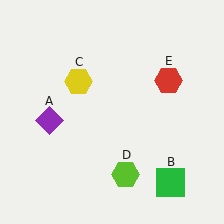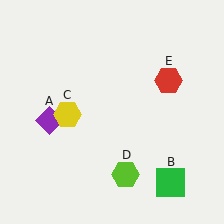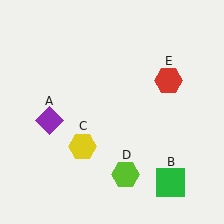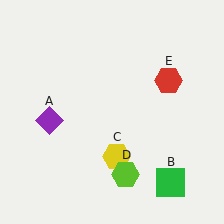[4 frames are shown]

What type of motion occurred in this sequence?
The yellow hexagon (object C) rotated counterclockwise around the center of the scene.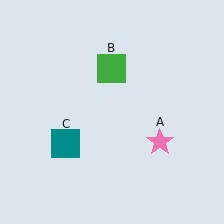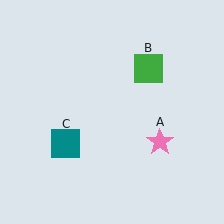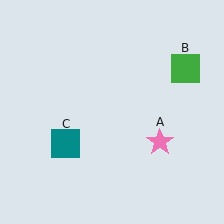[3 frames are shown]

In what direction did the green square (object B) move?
The green square (object B) moved right.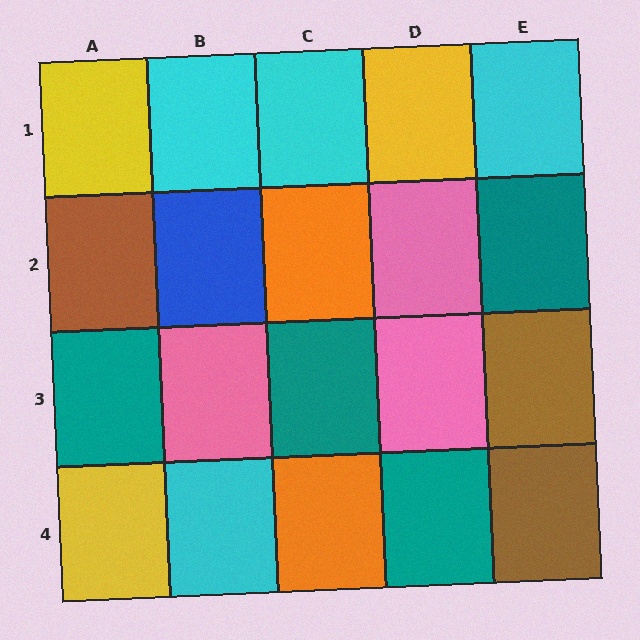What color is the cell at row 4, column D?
Teal.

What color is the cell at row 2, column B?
Blue.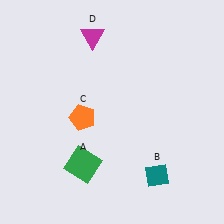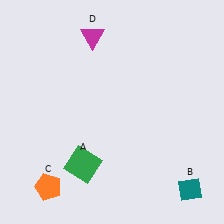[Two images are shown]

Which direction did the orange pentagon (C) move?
The orange pentagon (C) moved down.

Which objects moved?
The objects that moved are: the teal diamond (B), the orange pentagon (C).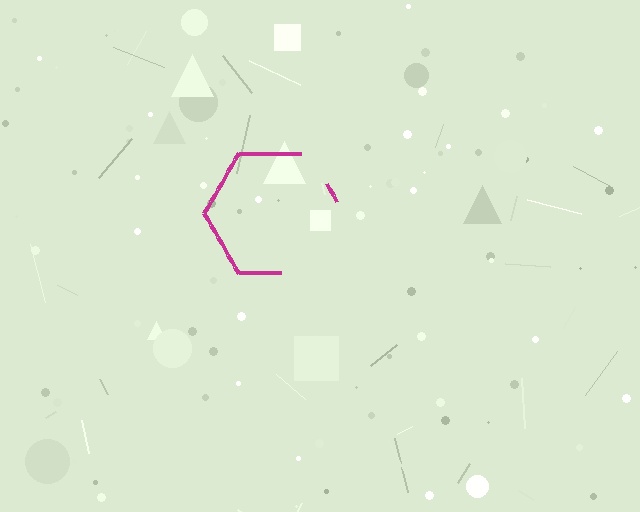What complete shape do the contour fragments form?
The contour fragments form a hexagon.